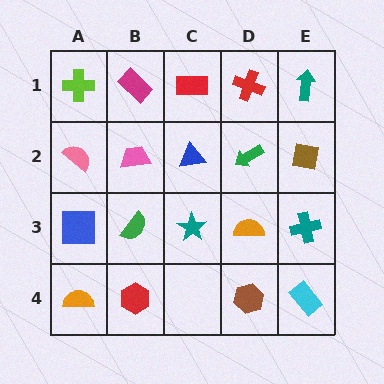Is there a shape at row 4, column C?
No, that cell is empty.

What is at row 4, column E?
A cyan rectangle.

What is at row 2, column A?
A pink semicircle.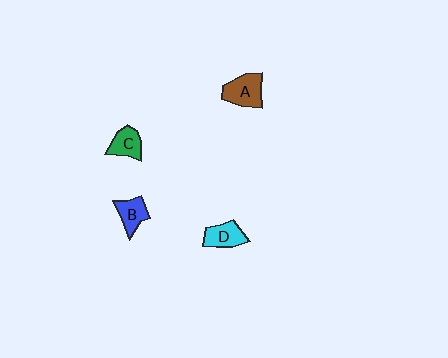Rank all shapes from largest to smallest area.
From largest to smallest: A (brown), D (cyan), B (blue), C (green).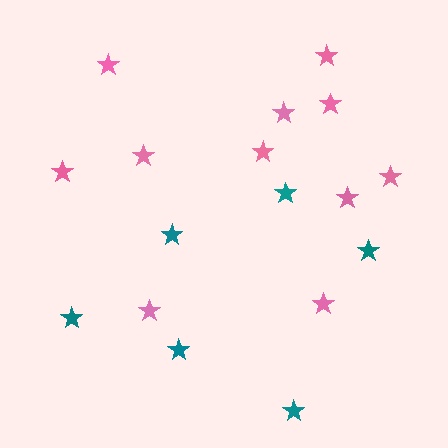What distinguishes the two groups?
There are 2 groups: one group of pink stars (11) and one group of teal stars (6).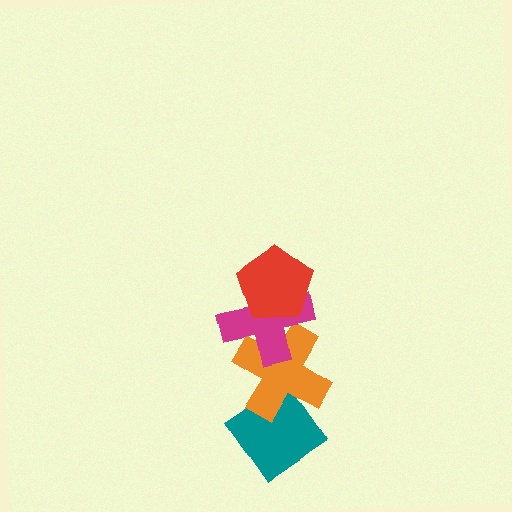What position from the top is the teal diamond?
The teal diamond is 4th from the top.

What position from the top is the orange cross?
The orange cross is 3rd from the top.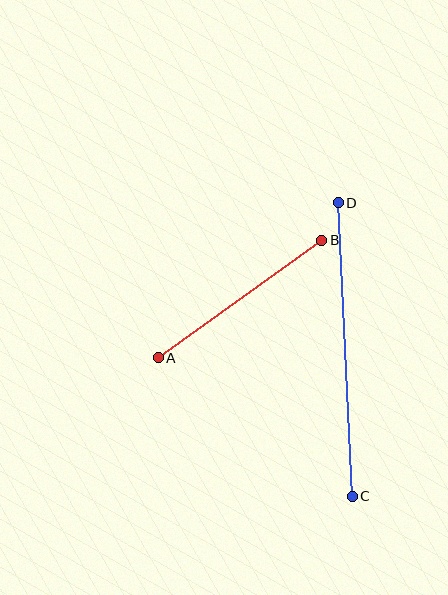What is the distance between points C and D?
The distance is approximately 294 pixels.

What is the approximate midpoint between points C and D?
The midpoint is at approximately (345, 349) pixels.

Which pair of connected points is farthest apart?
Points C and D are farthest apart.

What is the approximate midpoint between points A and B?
The midpoint is at approximately (240, 299) pixels.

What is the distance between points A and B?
The distance is approximately 201 pixels.